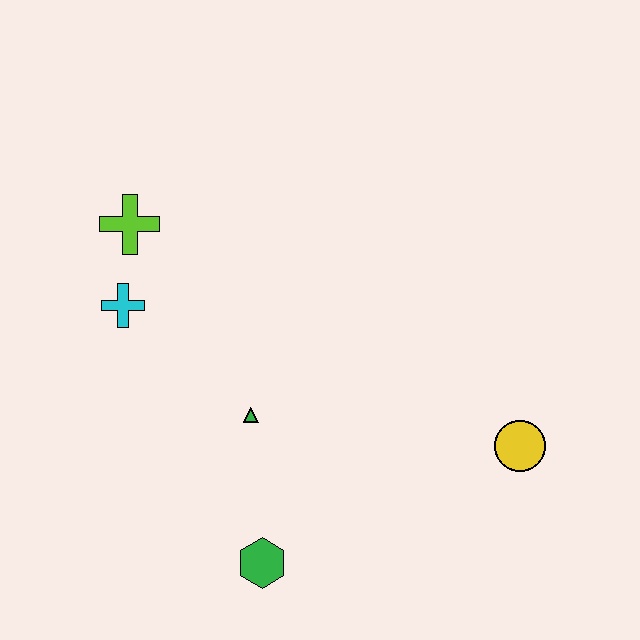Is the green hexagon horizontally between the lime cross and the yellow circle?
Yes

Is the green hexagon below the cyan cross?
Yes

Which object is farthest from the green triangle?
The yellow circle is farthest from the green triangle.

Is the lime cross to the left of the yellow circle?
Yes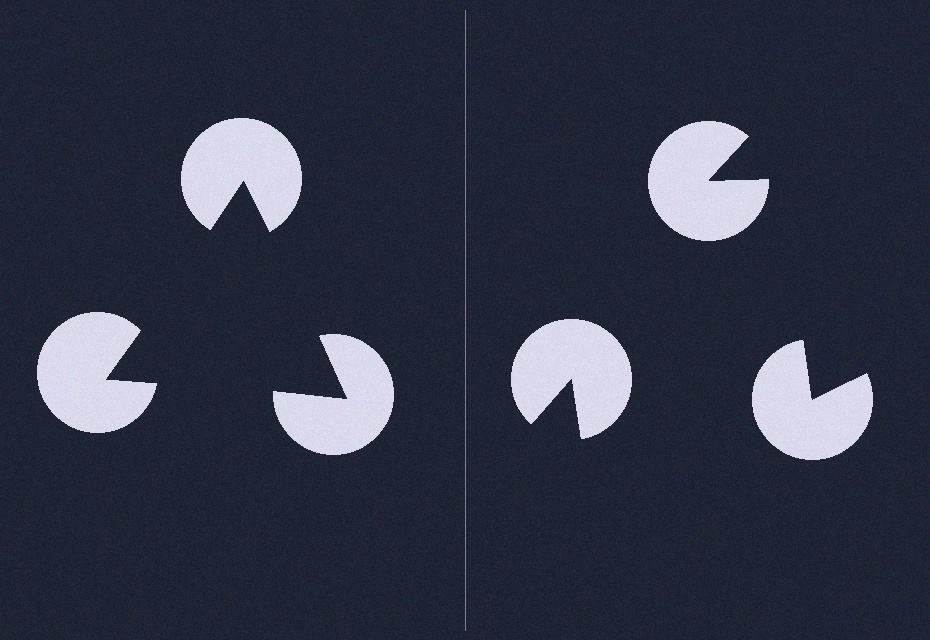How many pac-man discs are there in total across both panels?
6 — 3 on each side.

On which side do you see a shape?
An illusory triangle appears on the left side. On the right side the wedge cuts are rotated, so no coherent shape forms.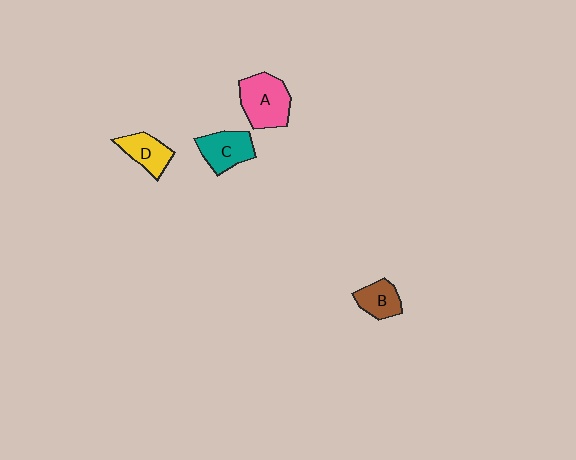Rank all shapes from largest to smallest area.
From largest to smallest: A (pink), C (teal), D (yellow), B (brown).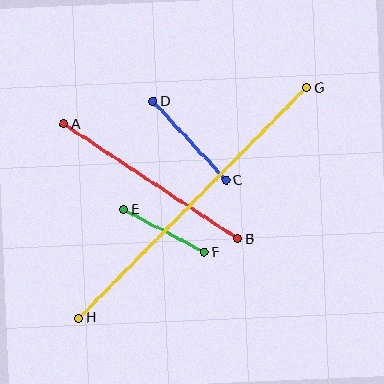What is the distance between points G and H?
The distance is approximately 324 pixels.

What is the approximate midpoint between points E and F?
The midpoint is at approximately (164, 231) pixels.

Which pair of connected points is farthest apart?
Points G and H are farthest apart.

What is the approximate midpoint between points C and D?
The midpoint is at approximately (190, 141) pixels.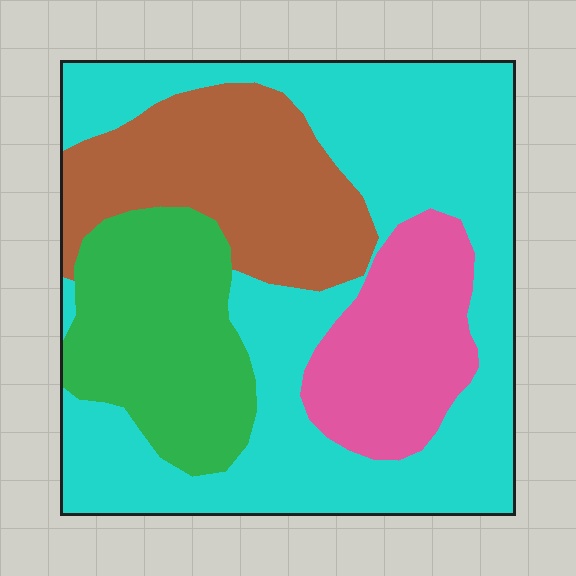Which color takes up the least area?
Pink, at roughly 15%.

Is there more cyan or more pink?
Cyan.